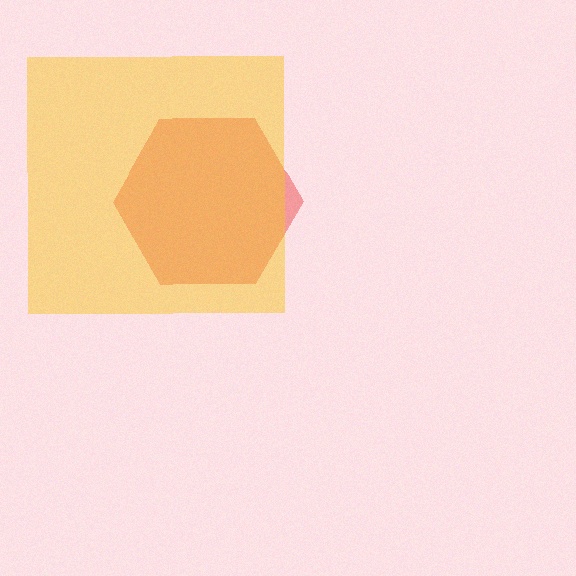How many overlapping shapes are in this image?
There are 2 overlapping shapes in the image.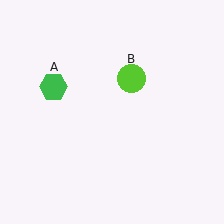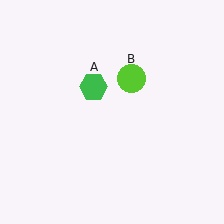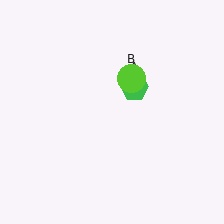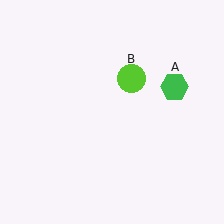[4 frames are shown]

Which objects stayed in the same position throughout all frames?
Lime circle (object B) remained stationary.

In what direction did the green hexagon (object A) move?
The green hexagon (object A) moved right.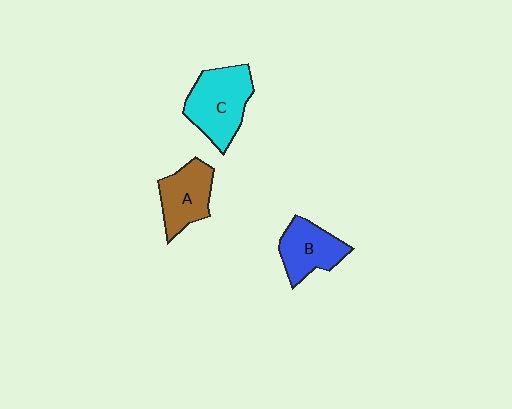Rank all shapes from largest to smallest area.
From largest to smallest: C (cyan), A (brown), B (blue).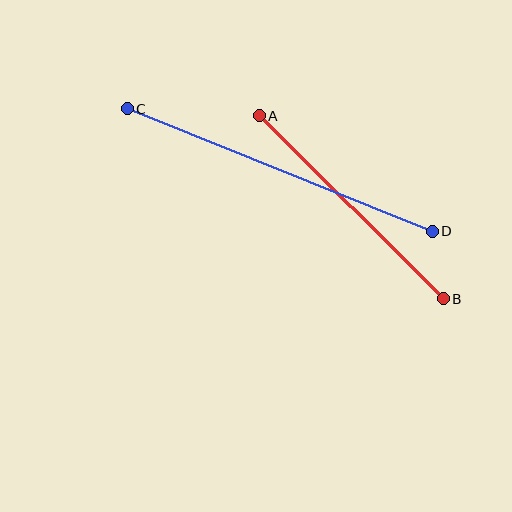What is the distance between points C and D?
The distance is approximately 329 pixels.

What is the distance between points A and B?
The distance is approximately 259 pixels.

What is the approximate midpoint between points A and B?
The midpoint is at approximately (351, 207) pixels.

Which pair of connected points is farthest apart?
Points C and D are farthest apart.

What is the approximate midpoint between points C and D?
The midpoint is at approximately (280, 170) pixels.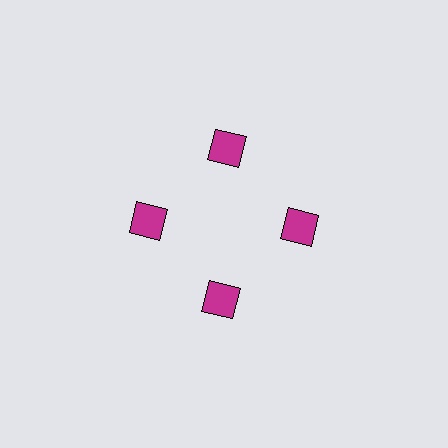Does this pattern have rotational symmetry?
Yes, this pattern has 4-fold rotational symmetry. It looks the same after rotating 90 degrees around the center.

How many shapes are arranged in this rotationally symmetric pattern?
There are 4 shapes, arranged in 4 groups of 1.